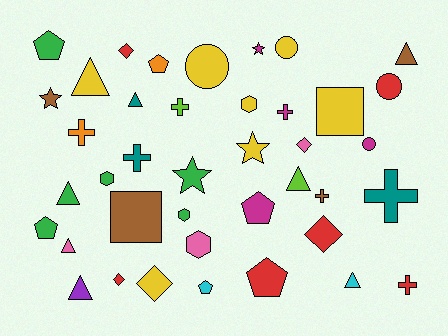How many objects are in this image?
There are 40 objects.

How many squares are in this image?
There are 2 squares.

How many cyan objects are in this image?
There are 2 cyan objects.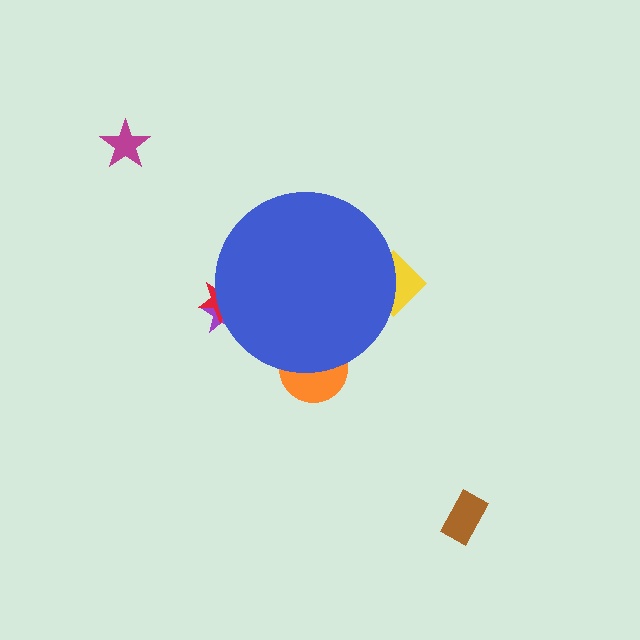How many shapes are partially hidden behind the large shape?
4 shapes are partially hidden.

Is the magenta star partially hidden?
No, the magenta star is fully visible.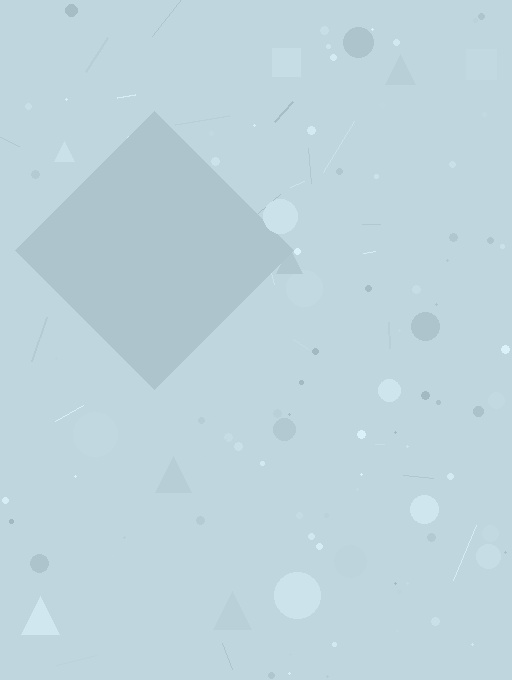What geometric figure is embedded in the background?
A diamond is embedded in the background.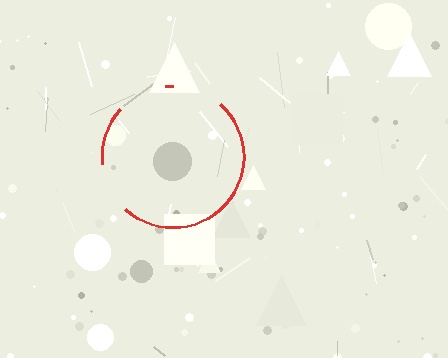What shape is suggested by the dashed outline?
The dashed outline suggests a circle.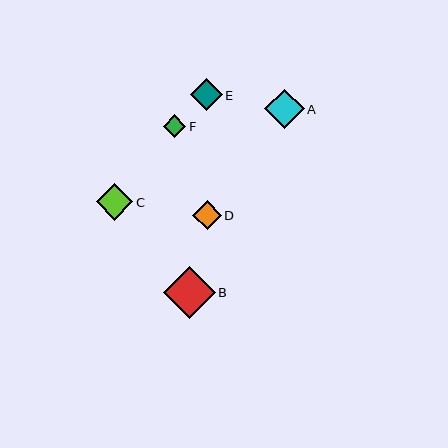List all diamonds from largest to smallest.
From largest to smallest: B, A, C, E, D, F.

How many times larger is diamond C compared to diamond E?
Diamond C is approximately 1.1 times the size of diamond E.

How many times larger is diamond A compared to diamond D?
Diamond A is approximately 1.4 times the size of diamond D.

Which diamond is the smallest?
Diamond F is the smallest with a size of approximately 23 pixels.